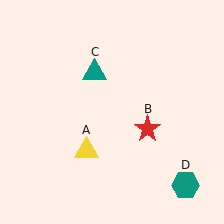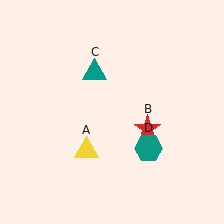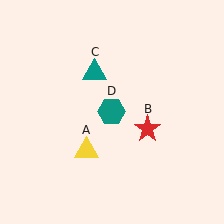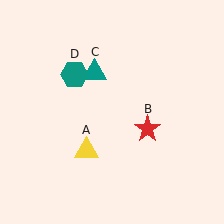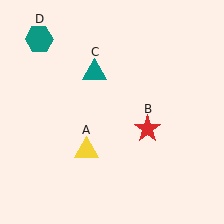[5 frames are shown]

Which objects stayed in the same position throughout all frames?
Yellow triangle (object A) and red star (object B) and teal triangle (object C) remained stationary.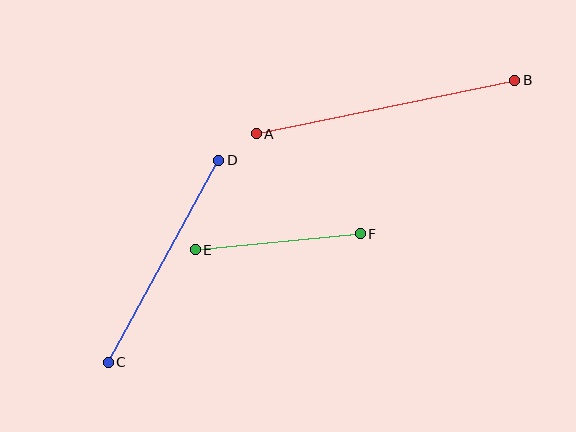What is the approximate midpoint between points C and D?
The midpoint is at approximately (164, 261) pixels.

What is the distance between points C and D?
The distance is approximately 231 pixels.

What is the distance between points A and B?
The distance is approximately 264 pixels.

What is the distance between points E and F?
The distance is approximately 166 pixels.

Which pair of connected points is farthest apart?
Points A and B are farthest apart.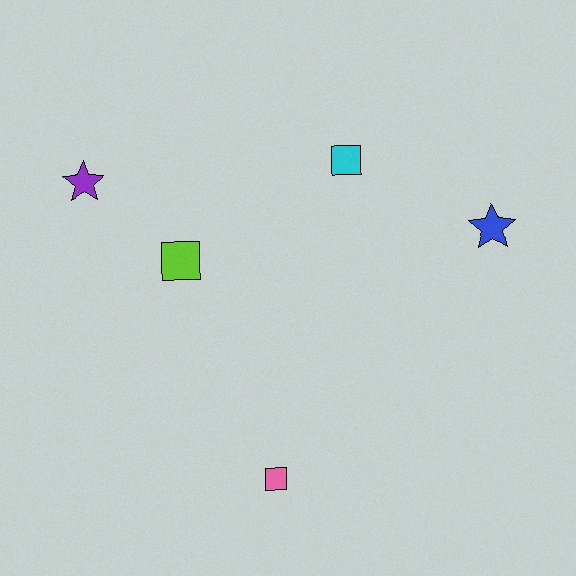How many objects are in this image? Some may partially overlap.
There are 5 objects.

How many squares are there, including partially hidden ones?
There are 3 squares.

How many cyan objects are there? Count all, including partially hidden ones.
There is 1 cyan object.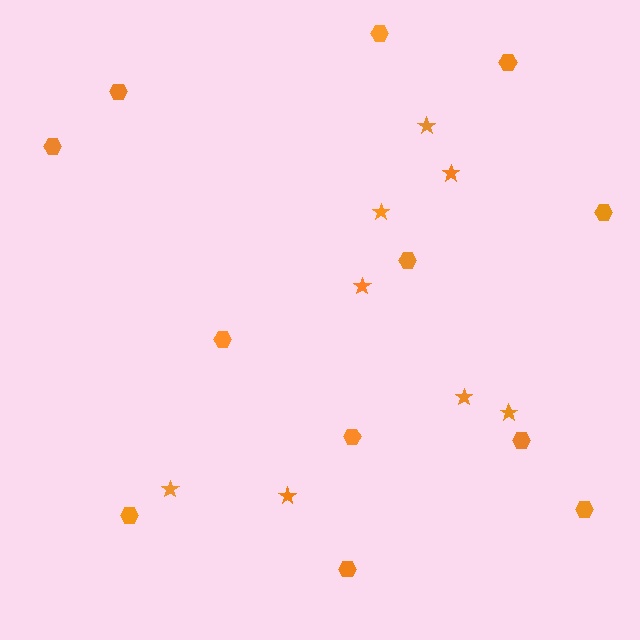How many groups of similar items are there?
There are 2 groups: one group of stars (8) and one group of hexagons (12).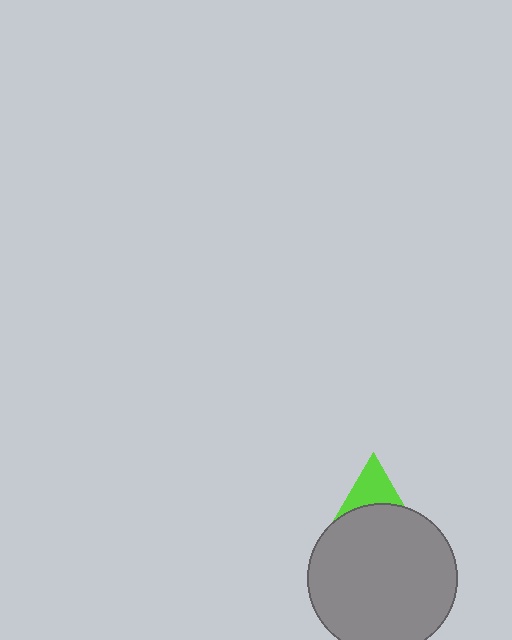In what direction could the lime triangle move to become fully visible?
The lime triangle could move up. That would shift it out from behind the gray circle entirely.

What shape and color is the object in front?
The object in front is a gray circle.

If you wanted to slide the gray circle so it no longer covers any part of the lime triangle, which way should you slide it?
Slide it down — that is the most direct way to separate the two shapes.